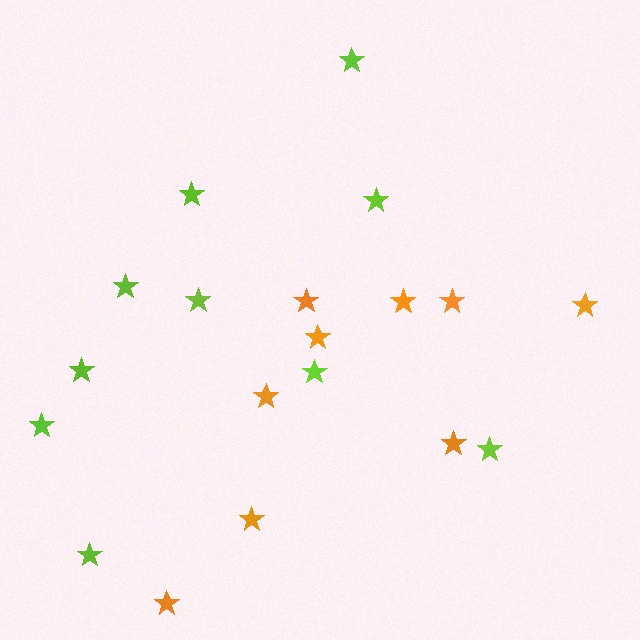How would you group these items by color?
There are 2 groups: one group of orange stars (9) and one group of lime stars (10).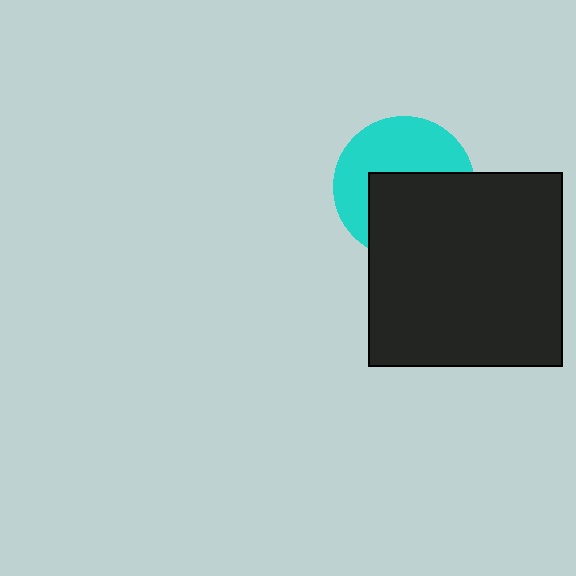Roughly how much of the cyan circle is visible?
About half of it is visible (roughly 49%).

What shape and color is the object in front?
The object in front is a black square.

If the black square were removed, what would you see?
You would see the complete cyan circle.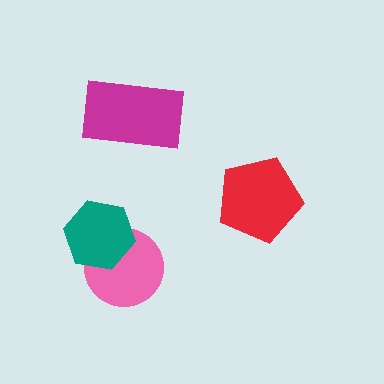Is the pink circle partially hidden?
Yes, it is partially covered by another shape.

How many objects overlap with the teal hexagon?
1 object overlaps with the teal hexagon.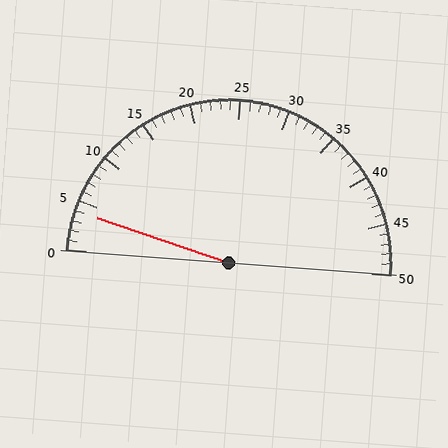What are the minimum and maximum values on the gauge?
The gauge ranges from 0 to 50.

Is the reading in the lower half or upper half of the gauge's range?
The reading is in the lower half of the range (0 to 50).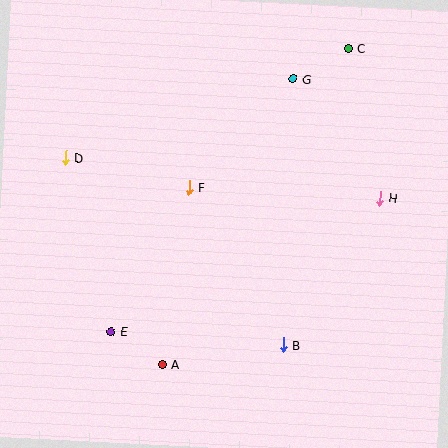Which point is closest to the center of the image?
Point F at (189, 187) is closest to the center.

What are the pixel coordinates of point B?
Point B is at (283, 345).